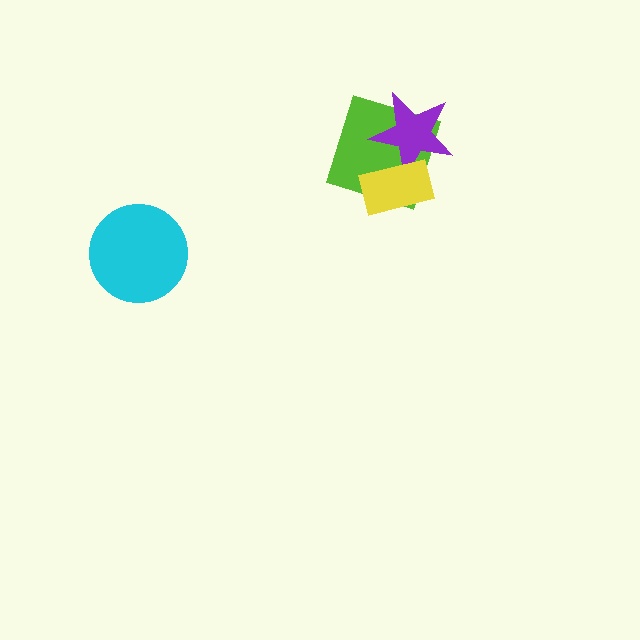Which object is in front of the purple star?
The yellow rectangle is in front of the purple star.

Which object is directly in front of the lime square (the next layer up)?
The purple star is directly in front of the lime square.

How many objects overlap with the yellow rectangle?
2 objects overlap with the yellow rectangle.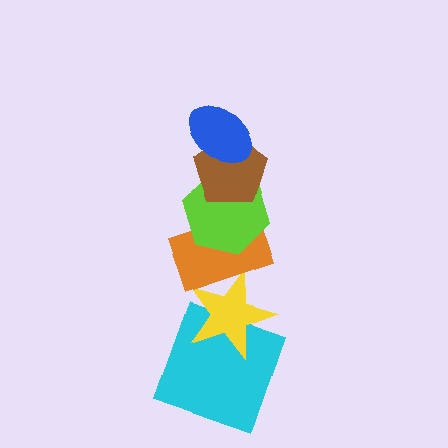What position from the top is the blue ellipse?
The blue ellipse is 1st from the top.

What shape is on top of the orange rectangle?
The lime hexagon is on top of the orange rectangle.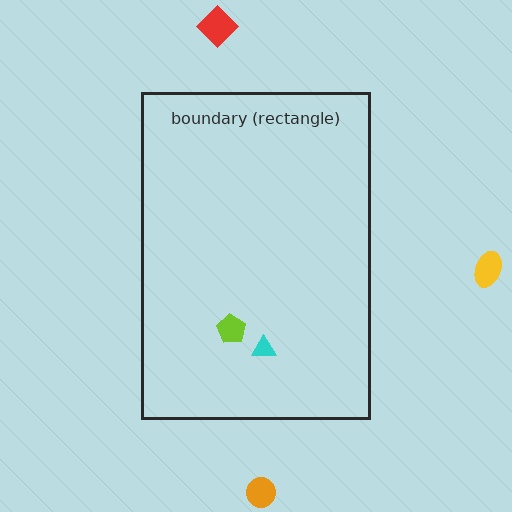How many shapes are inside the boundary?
2 inside, 3 outside.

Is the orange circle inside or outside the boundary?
Outside.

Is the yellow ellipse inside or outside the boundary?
Outside.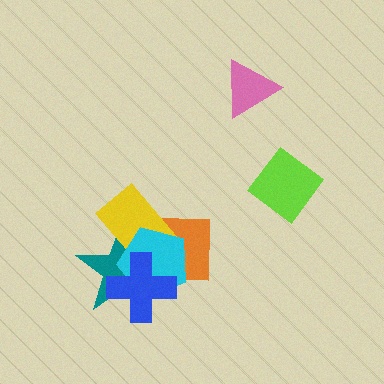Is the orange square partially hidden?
Yes, it is partially covered by another shape.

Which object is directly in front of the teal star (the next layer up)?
The orange square is directly in front of the teal star.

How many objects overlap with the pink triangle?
0 objects overlap with the pink triangle.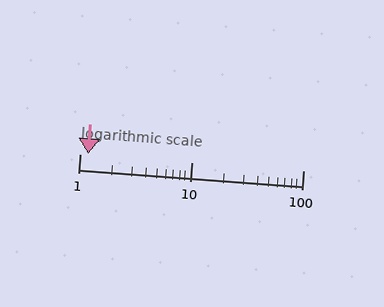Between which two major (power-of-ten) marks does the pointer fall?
The pointer is between 1 and 10.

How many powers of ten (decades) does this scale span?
The scale spans 2 decades, from 1 to 100.